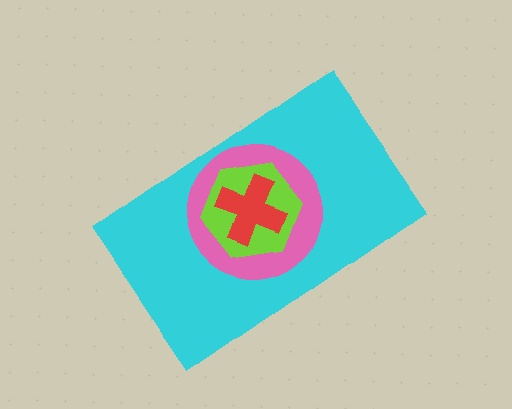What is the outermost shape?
The cyan rectangle.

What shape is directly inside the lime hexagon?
The red cross.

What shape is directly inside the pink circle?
The lime hexagon.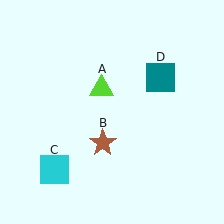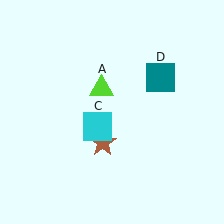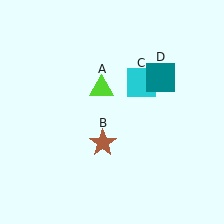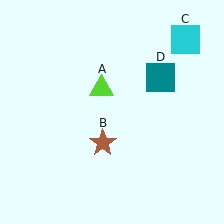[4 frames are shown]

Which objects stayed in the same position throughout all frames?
Lime triangle (object A) and brown star (object B) and teal square (object D) remained stationary.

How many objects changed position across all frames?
1 object changed position: cyan square (object C).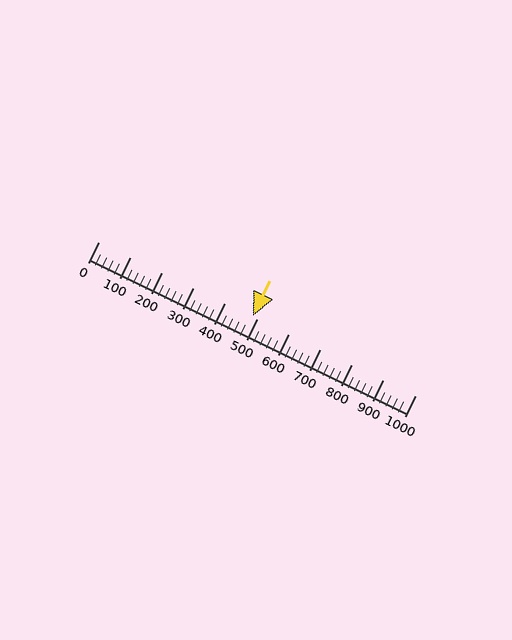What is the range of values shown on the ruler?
The ruler shows values from 0 to 1000.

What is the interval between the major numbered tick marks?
The major tick marks are spaced 100 units apart.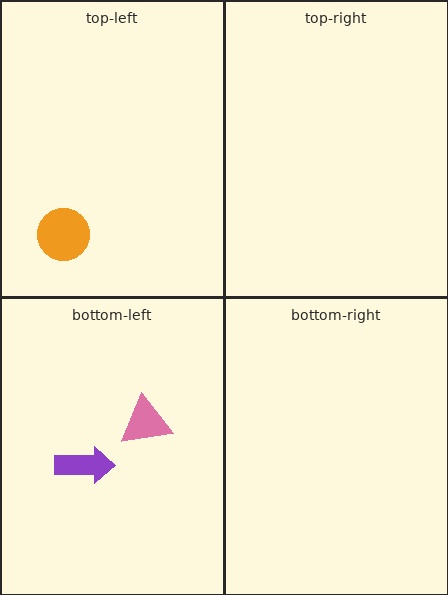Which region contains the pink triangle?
The bottom-left region.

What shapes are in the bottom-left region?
The purple arrow, the pink triangle.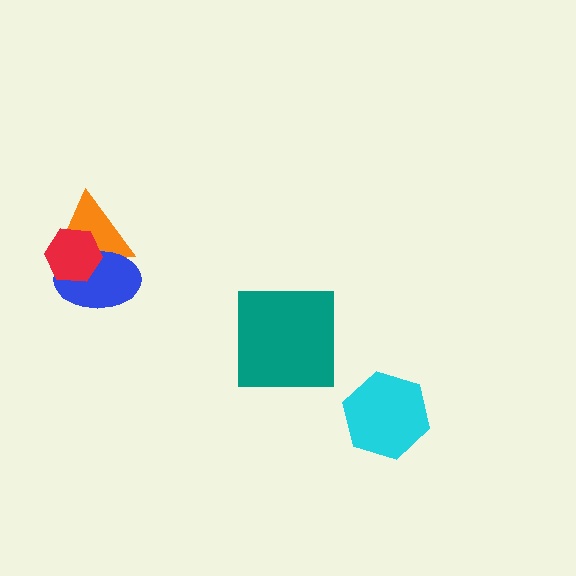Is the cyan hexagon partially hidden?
No, no other shape covers it.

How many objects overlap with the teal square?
0 objects overlap with the teal square.